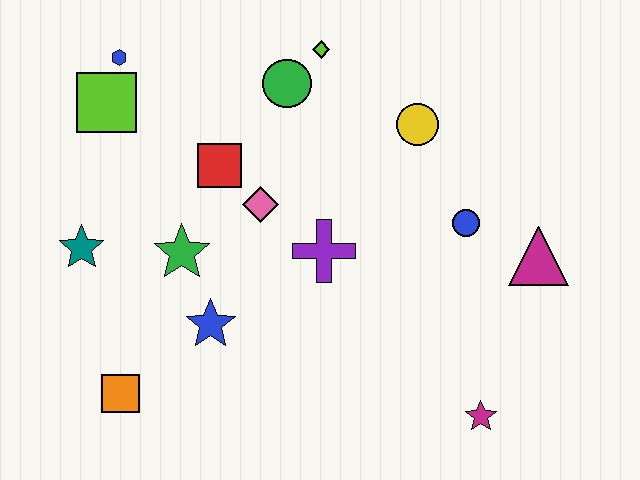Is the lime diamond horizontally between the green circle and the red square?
No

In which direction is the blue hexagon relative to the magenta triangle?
The blue hexagon is to the left of the magenta triangle.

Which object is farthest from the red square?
The magenta star is farthest from the red square.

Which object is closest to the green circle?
The lime diamond is closest to the green circle.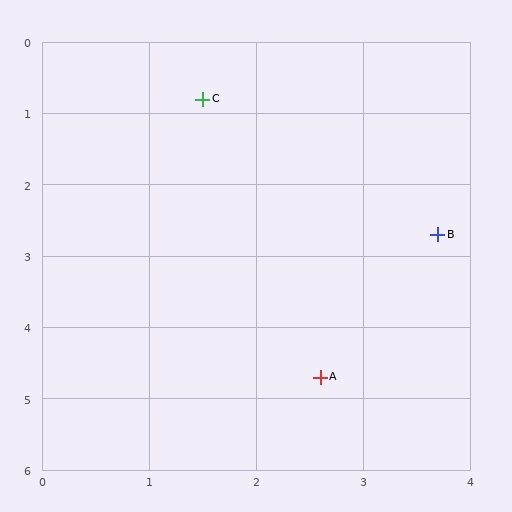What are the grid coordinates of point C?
Point C is at approximately (1.5, 0.8).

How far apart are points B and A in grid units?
Points B and A are about 2.3 grid units apart.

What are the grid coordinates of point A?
Point A is at approximately (2.6, 4.7).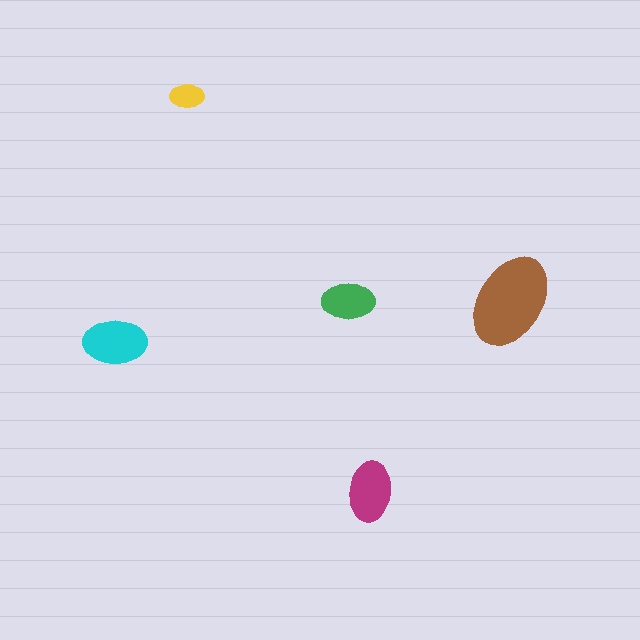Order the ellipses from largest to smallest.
the brown one, the cyan one, the magenta one, the green one, the yellow one.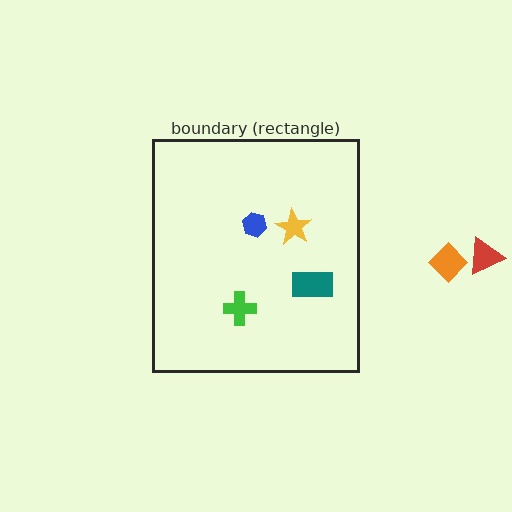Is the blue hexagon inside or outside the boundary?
Inside.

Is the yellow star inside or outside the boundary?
Inside.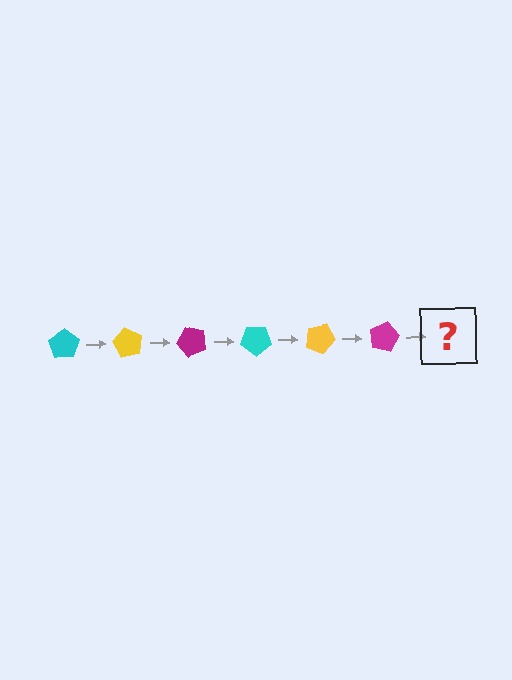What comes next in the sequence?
The next element should be a cyan pentagon, rotated 360 degrees from the start.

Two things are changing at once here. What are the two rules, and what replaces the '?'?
The two rules are that it rotates 60 degrees each step and the color cycles through cyan, yellow, and magenta. The '?' should be a cyan pentagon, rotated 360 degrees from the start.